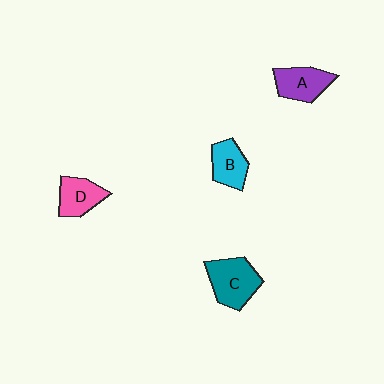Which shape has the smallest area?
Shape B (cyan).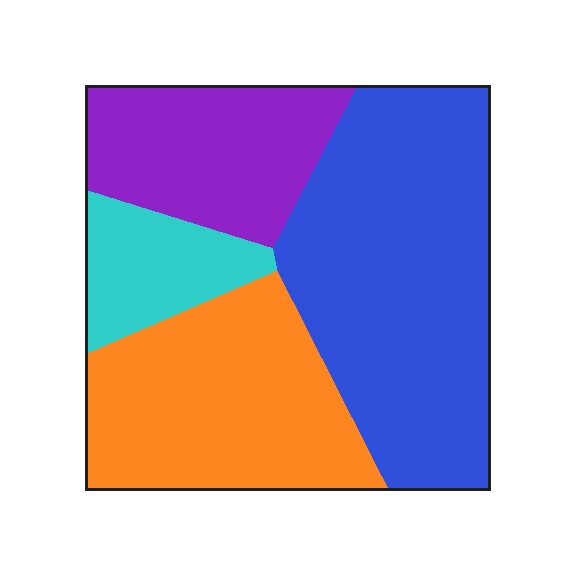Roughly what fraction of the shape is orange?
Orange covers about 30% of the shape.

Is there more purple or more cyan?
Purple.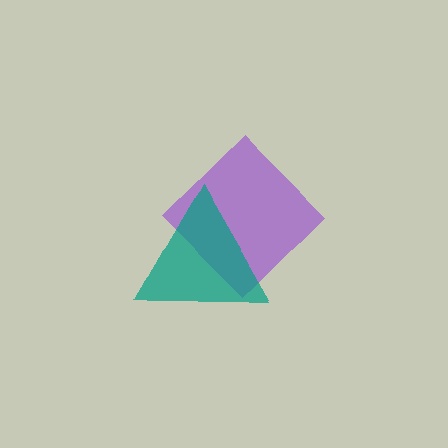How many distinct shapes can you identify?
There are 2 distinct shapes: a purple diamond, a teal triangle.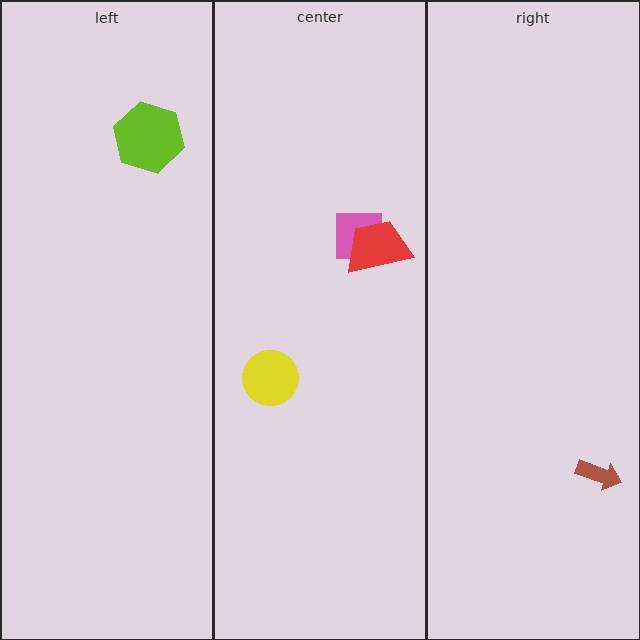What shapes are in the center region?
The pink square, the yellow circle, the red trapezoid.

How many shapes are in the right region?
1.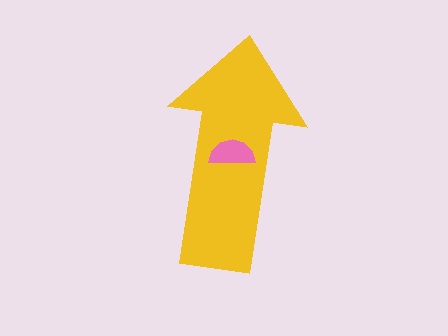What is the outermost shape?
The yellow arrow.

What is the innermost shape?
The pink semicircle.